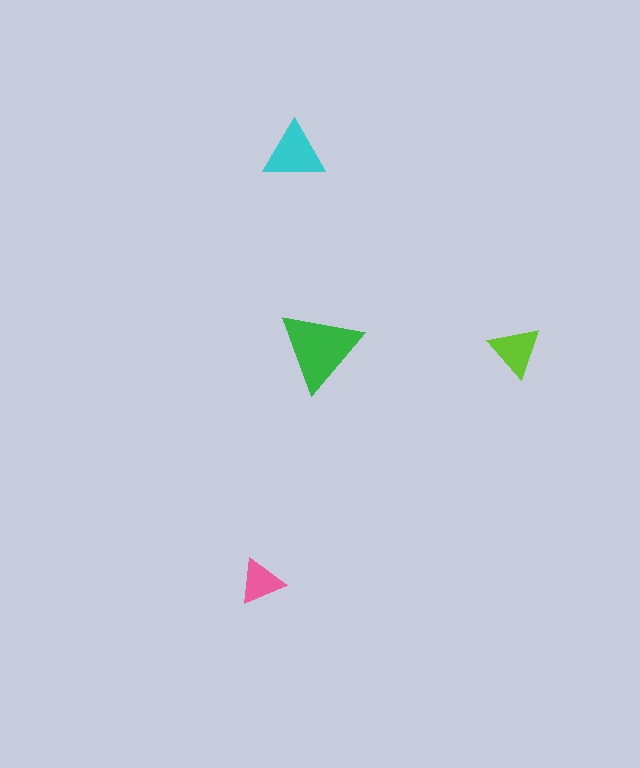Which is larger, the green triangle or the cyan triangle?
The green one.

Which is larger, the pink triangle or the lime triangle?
The lime one.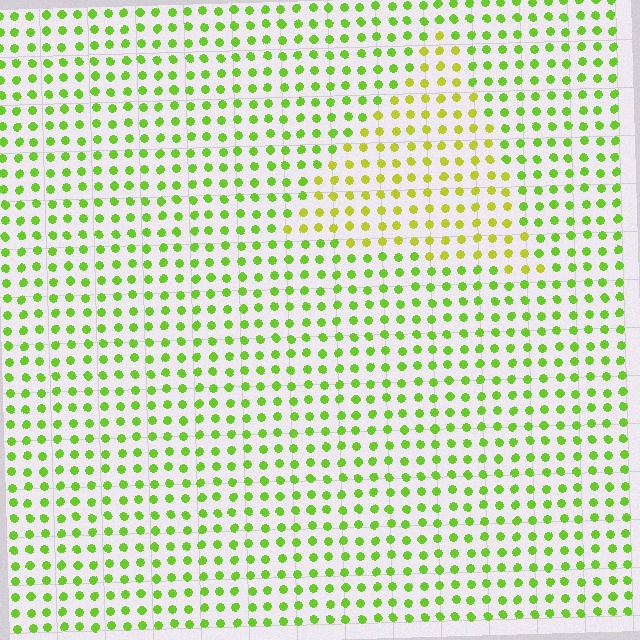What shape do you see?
I see a triangle.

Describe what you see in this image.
The image is filled with small lime elements in a uniform arrangement. A triangle-shaped region is visible where the elements are tinted to a slightly different hue, forming a subtle color boundary.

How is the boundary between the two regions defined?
The boundary is defined purely by a slight shift in hue (about 30 degrees). Spacing, size, and orientation are identical on both sides.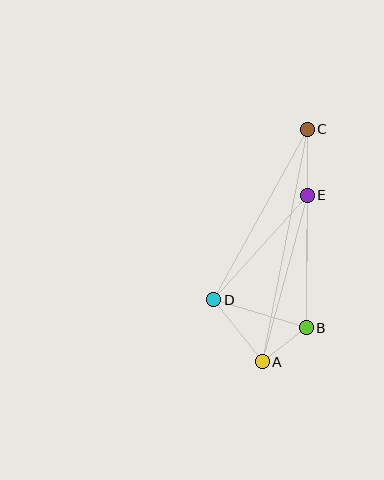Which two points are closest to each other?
Points A and B are closest to each other.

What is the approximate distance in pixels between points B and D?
The distance between B and D is approximately 97 pixels.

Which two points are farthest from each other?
Points A and C are farthest from each other.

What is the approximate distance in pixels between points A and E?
The distance between A and E is approximately 173 pixels.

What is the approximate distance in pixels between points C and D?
The distance between C and D is approximately 194 pixels.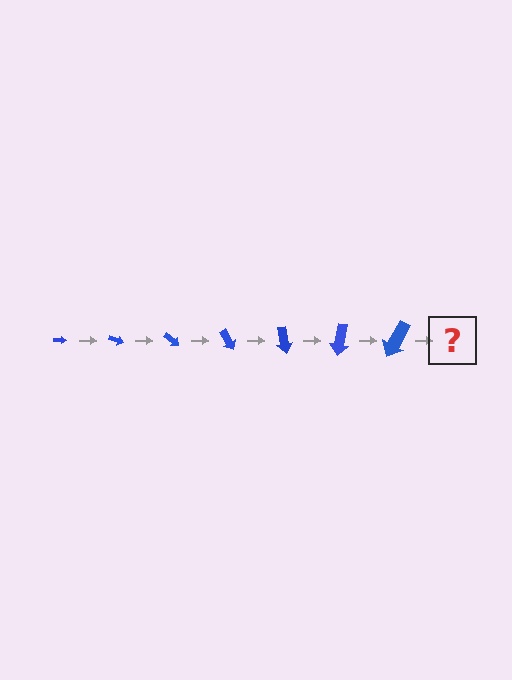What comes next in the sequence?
The next element should be an arrow, larger than the previous one and rotated 140 degrees from the start.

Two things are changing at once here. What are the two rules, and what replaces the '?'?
The two rules are that the arrow grows larger each step and it rotates 20 degrees each step. The '?' should be an arrow, larger than the previous one and rotated 140 degrees from the start.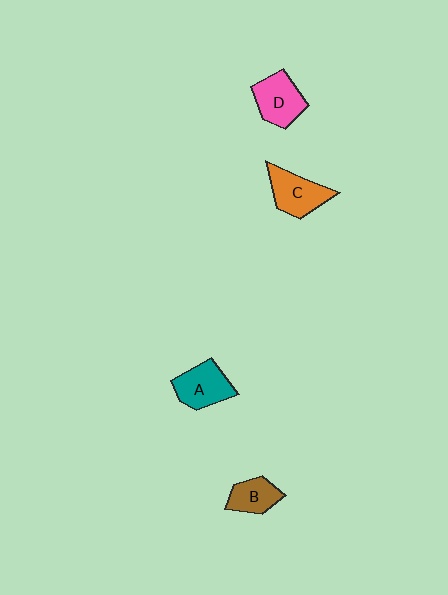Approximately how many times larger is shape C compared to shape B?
Approximately 1.4 times.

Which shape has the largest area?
Shape C (orange).